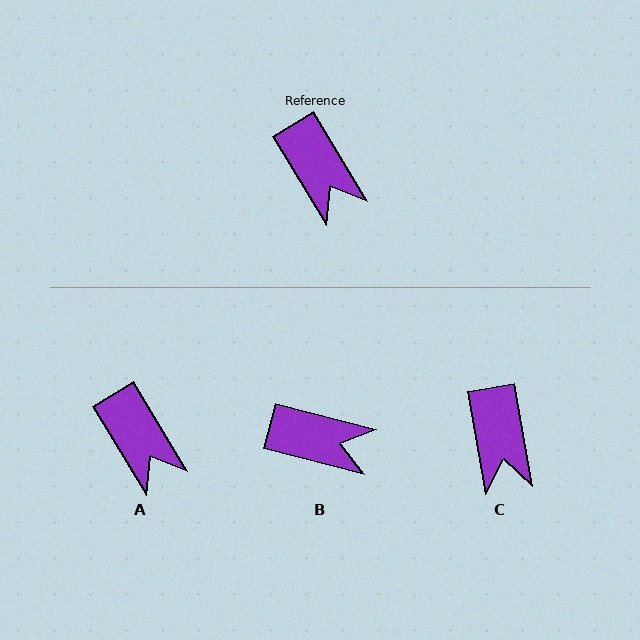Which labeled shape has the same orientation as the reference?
A.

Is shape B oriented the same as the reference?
No, it is off by about 44 degrees.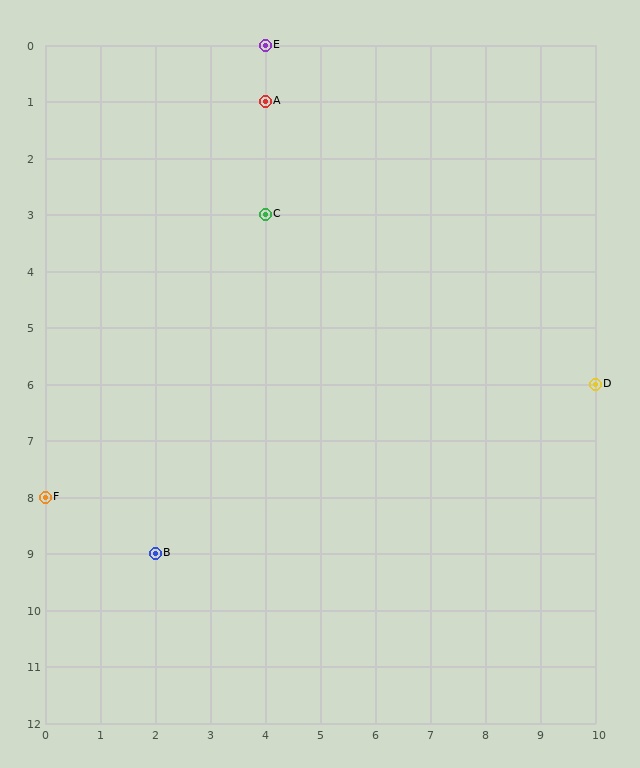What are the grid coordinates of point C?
Point C is at grid coordinates (4, 3).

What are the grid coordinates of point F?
Point F is at grid coordinates (0, 8).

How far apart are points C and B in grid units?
Points C and B are 2 columns and 6 rows apart (about 6.3 grid units diagonally).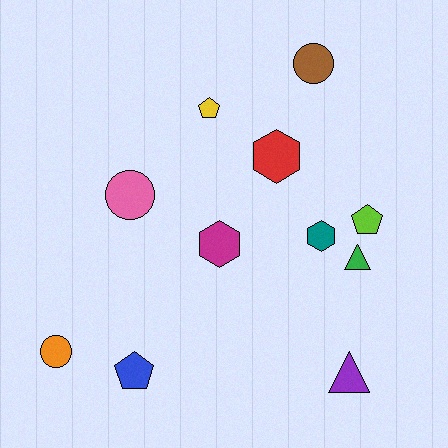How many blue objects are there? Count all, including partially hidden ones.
There is 1 blue object.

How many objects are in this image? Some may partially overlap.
There are 11 objects.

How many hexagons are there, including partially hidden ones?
There are 3 hexagons.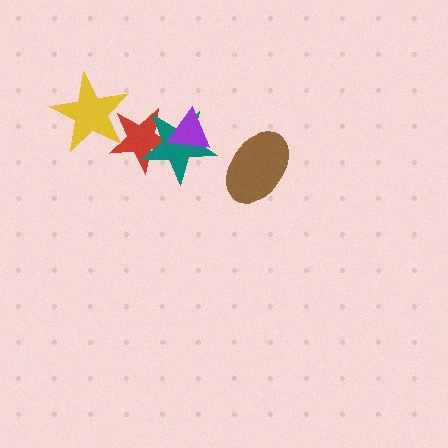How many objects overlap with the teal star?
2 objects overlap with the teal star.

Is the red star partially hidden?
Yes, it is partially covered by another shape.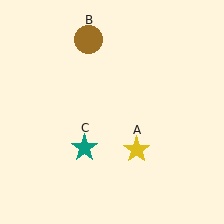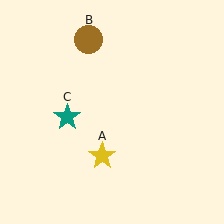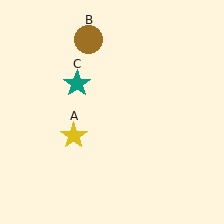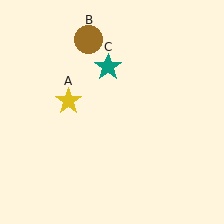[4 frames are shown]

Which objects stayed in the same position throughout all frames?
Brown circle (object B) remained stationary.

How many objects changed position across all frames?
2 objects changed position: yellow star (object A), teal star (object C).